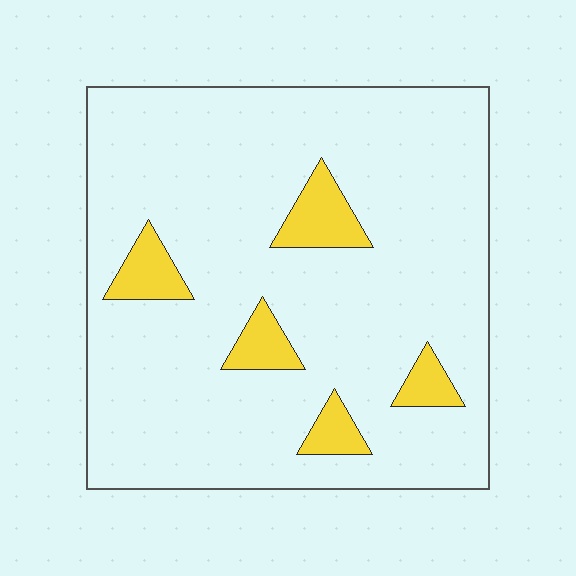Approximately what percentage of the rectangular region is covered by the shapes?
Approximately 10%.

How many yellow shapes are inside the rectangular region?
5.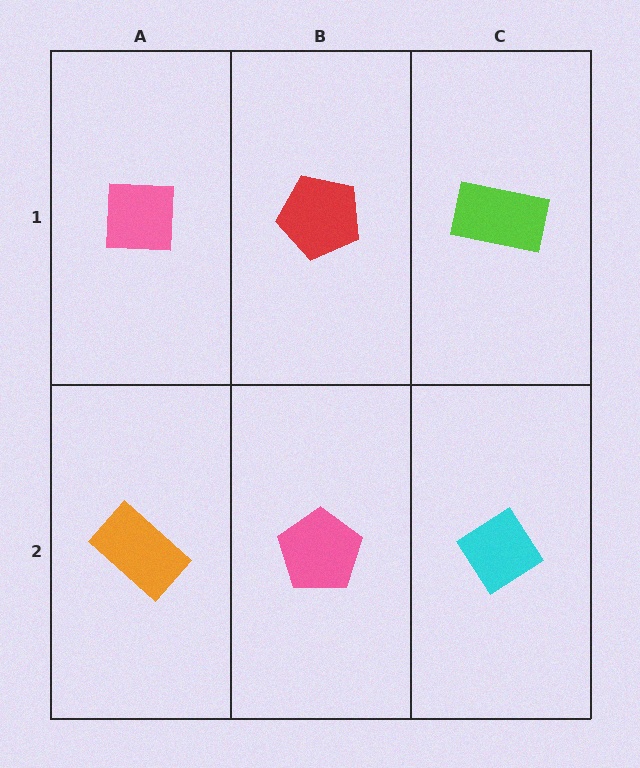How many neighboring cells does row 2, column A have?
2.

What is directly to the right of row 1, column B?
A lime rectangle.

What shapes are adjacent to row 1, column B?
A pink pentagon (row 2, column B), a pink square (row 1, column A), a lime rectangle (row 1, column C).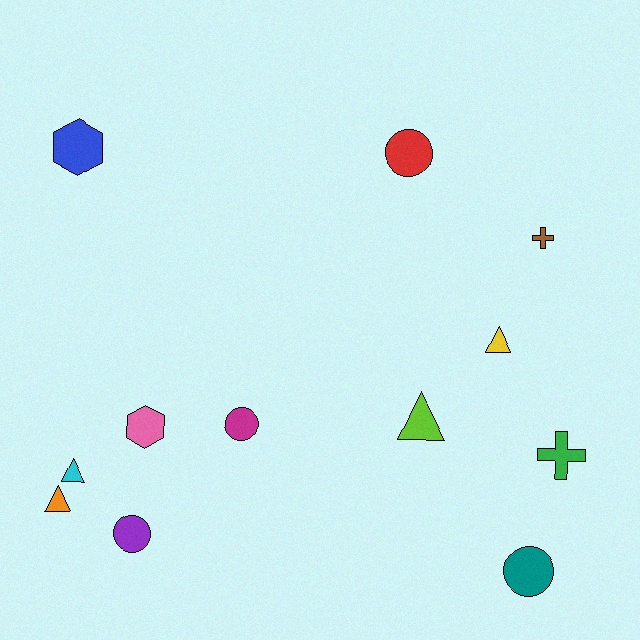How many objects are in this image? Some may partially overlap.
There are 12 objects.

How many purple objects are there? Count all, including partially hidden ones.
There is 1 purple object.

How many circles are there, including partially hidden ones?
There are 4 circles.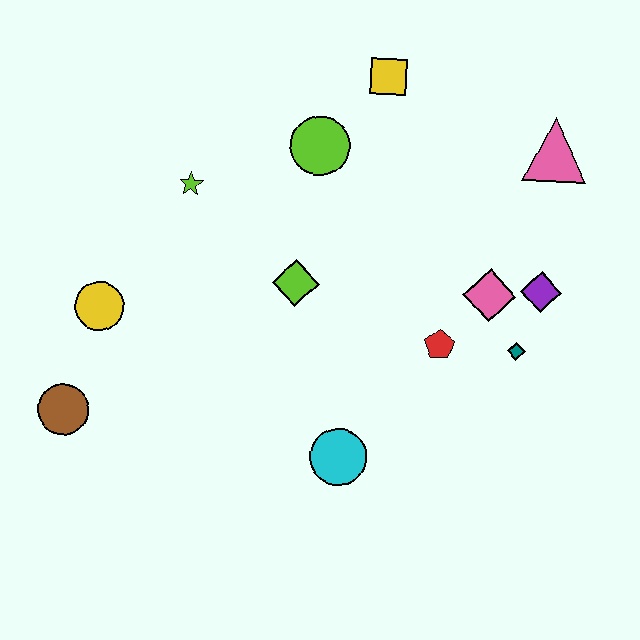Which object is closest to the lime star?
The lime circle is closest to the lime star.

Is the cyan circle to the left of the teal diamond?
Yes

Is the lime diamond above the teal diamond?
Yes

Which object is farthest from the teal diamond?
The brown circle is farthest from the teal diamond.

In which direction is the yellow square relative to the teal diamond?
The yellow square is above the teal diamond.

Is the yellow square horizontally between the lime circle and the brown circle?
No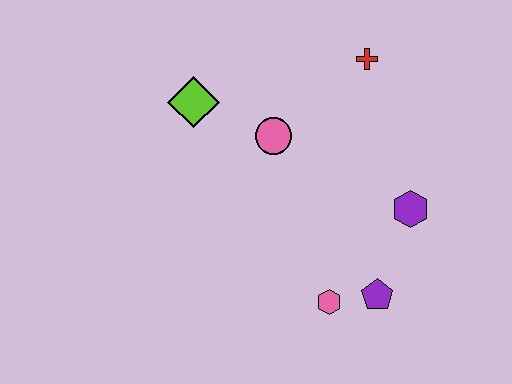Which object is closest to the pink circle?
The lime diamond is closest to the pink circle.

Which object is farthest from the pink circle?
The purple pentagon is farthest from the pink circle.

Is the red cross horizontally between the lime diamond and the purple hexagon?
Yes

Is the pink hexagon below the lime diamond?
Yes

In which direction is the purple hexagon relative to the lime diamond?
The purple hexagon is to the right of the lime diamond.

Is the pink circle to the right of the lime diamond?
Yes